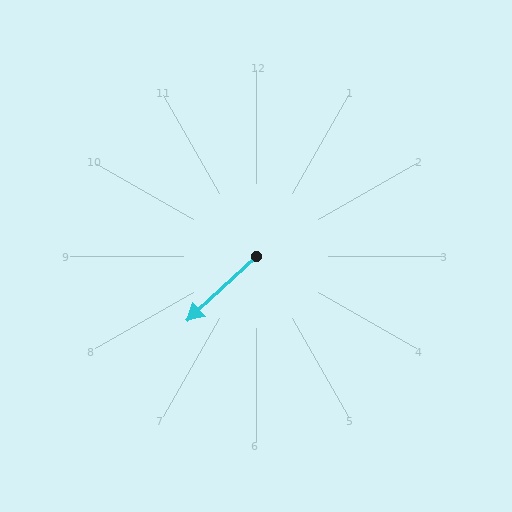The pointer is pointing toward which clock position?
Roughly 8 o'clock.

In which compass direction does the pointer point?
Southwest.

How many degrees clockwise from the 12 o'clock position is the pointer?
Approximately 227 degrees.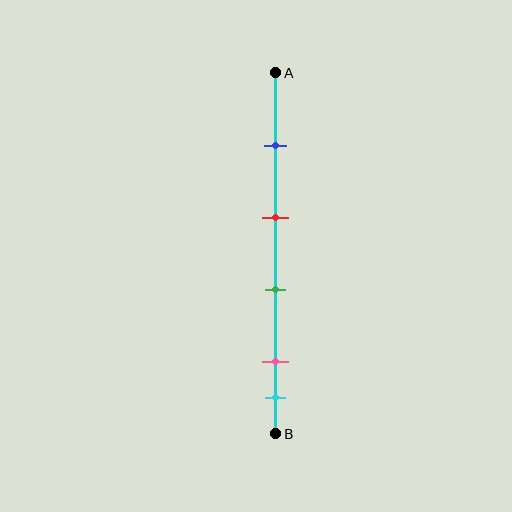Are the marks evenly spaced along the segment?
No, the marks are not evenly spaced.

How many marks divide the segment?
There are 5 marks dividing the segment.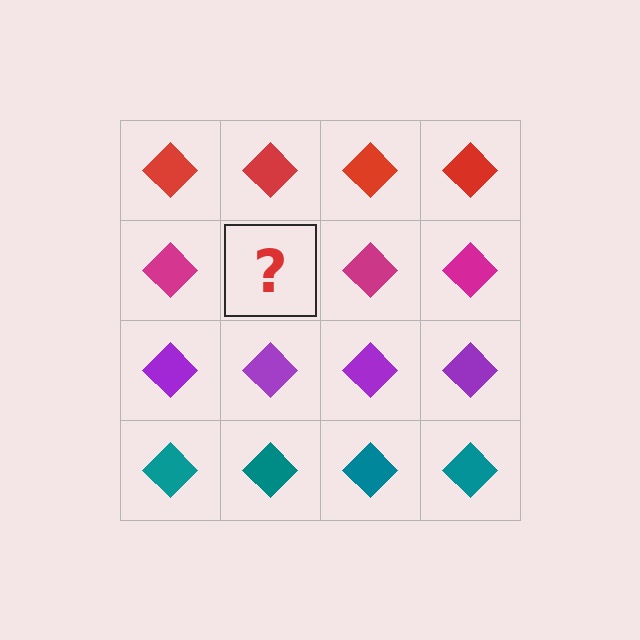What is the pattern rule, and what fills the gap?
The rule is that each row has a consistent color. The gap should be filled with a magenta diamond.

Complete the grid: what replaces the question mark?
The question mark should be replaced with a magenta diamond.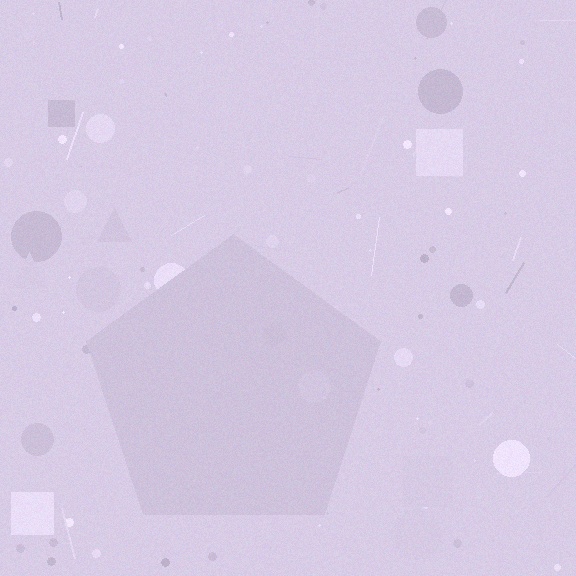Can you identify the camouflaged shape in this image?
The camouflaged shape is a pentagon.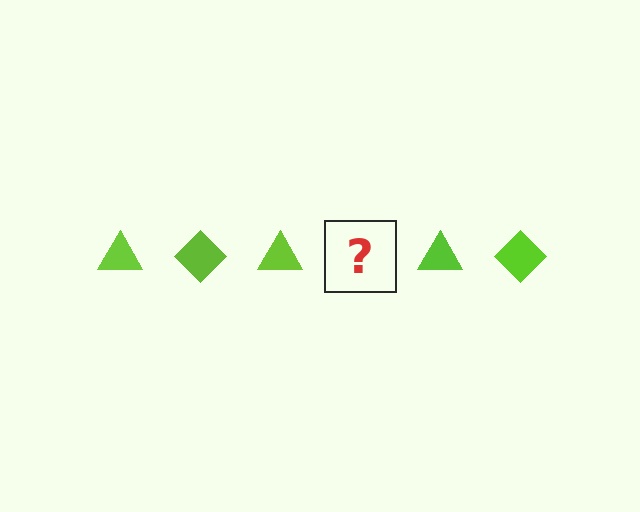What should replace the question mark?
The question mark should be replaced with a lime diamond.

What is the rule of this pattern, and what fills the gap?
The rule is that the pattern cycles through triangle, diamond shapes in lime. The gap should be filled with a lime diamond.